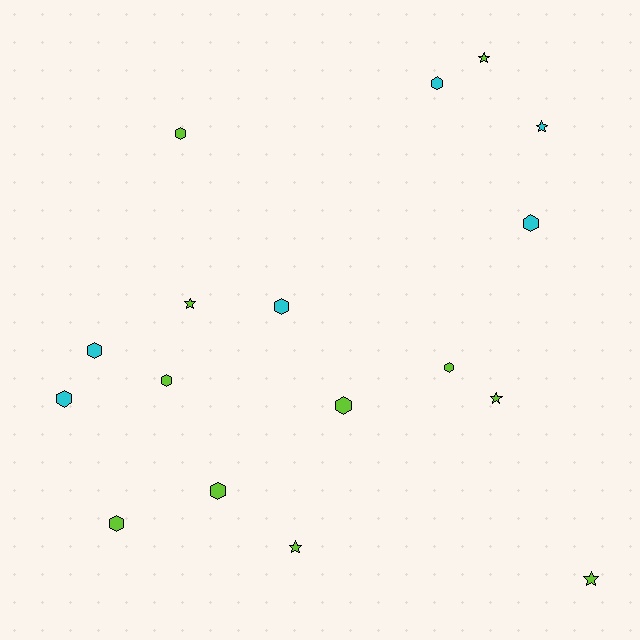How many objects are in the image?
There are 17 objects.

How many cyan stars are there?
There is 1 cyan star.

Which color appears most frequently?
Lime, with 11 objects.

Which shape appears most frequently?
Hexagon, with 11 objects.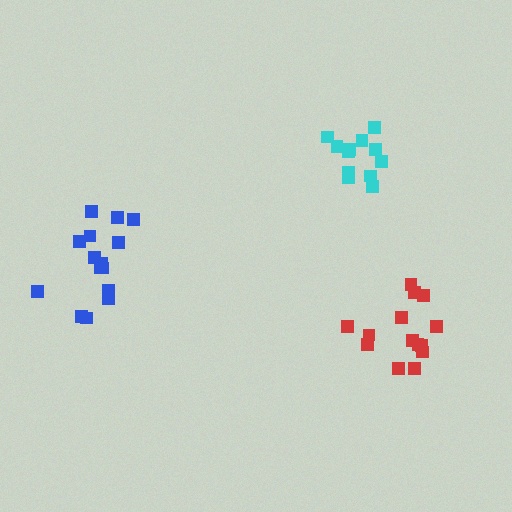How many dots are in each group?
Group 1: 15 dots, Group 2: 12 dots, Group 3: 14 dots (41 total).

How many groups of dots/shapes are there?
There are 3 groups.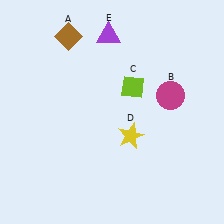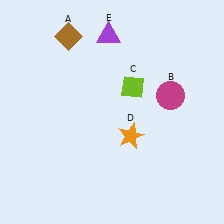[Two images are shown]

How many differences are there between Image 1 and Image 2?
There is 1 difference between the two images.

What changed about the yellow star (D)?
In Image 1, D is yellow. In Image 2, it changed to orange.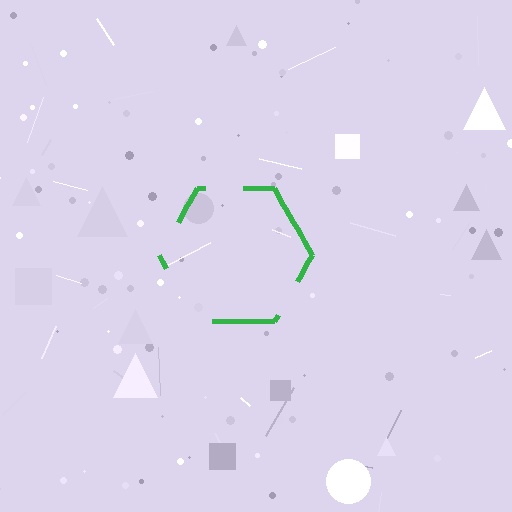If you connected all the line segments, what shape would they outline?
They would outline a hexagon.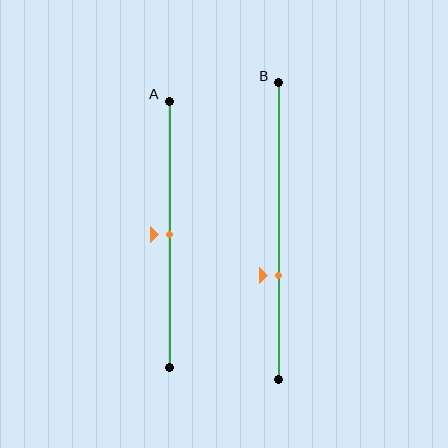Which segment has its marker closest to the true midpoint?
Segment A has its marker closest to the true midpoint.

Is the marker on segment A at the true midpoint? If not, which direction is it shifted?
Yes, the marker on segment A is at the true midpoint.